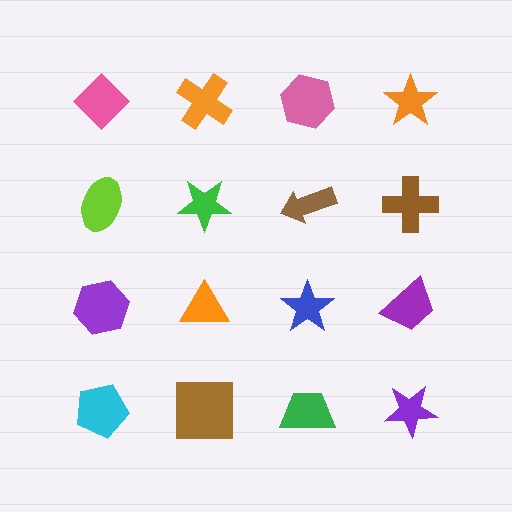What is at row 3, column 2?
An orange triangle.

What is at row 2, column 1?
A lime ellipse.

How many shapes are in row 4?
4 shapes.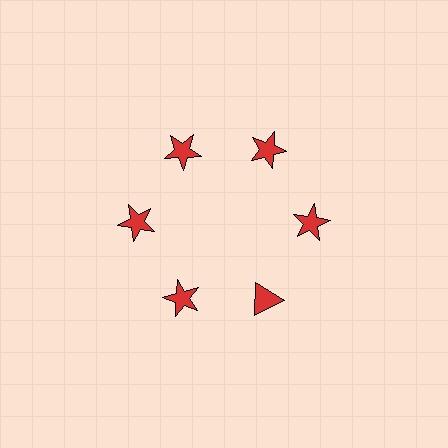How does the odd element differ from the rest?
It has a different shape: triangle instead of star.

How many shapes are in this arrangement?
There are 6 shapes arranged in a ring pattern.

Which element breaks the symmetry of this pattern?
The red triangle at roughly the 5 o'clock position breaks the symmetry. All other shapes are red stars.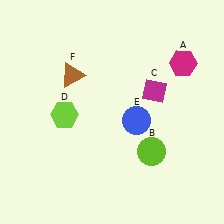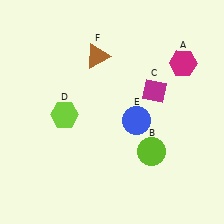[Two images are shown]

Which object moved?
The brown triangle (F) moved right.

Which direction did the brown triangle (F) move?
The brown triangle (F) moved right.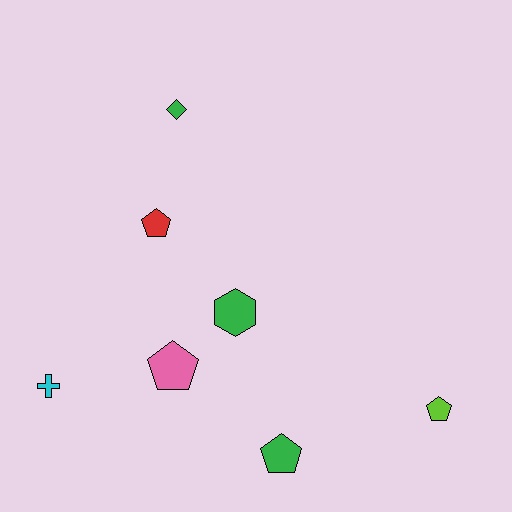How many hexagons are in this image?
There is 1 hexagon.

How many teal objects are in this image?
There are no teal objects.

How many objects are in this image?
There are 7 objects.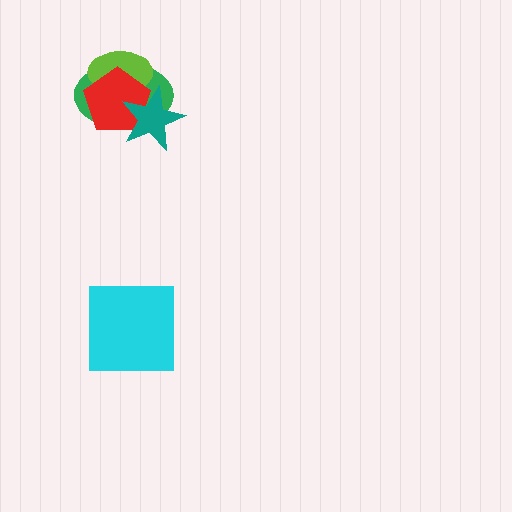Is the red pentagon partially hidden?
Yes, it is partially covered by another shape.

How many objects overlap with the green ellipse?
3 objects overlap with the green ellipse.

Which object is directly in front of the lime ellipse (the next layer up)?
The red pentagon is directly in front of the lime ellipse.